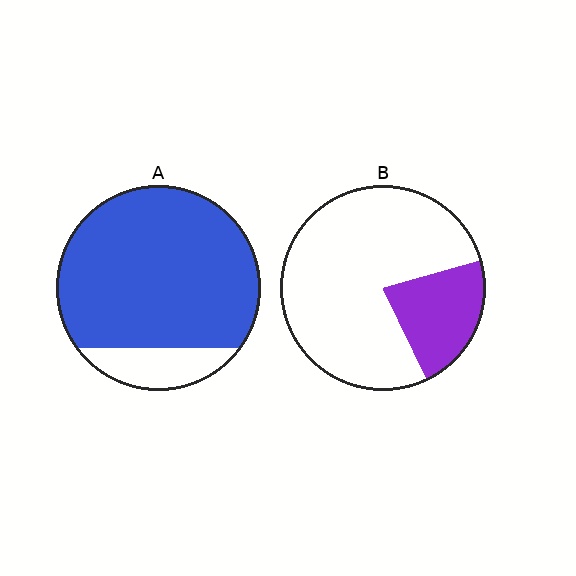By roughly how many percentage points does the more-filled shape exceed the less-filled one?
By roughly 60 percentage points (A over B).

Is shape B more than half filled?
No.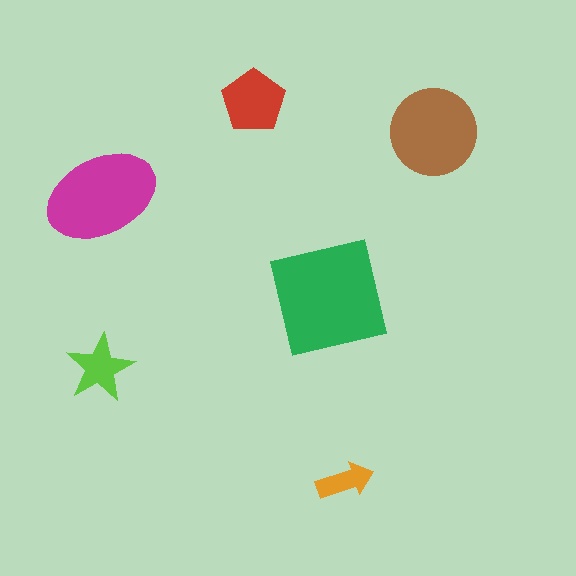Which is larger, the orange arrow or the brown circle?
The brown circle.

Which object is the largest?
The green square.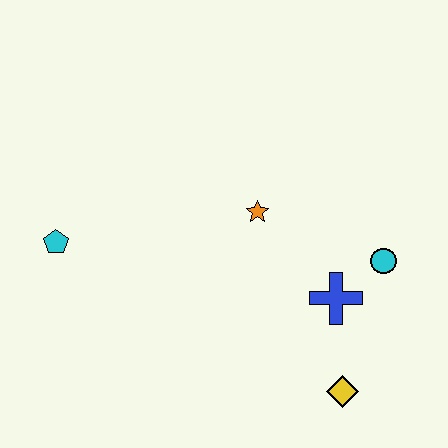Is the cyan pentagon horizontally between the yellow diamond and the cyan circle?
No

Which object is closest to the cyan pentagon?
The orange star is closest to the cyan pentagon.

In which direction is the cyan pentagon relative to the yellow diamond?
The cyan pentagon is to the left of the yellow diamond.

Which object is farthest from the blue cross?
The cyan pentagon is farthest from the blue cross.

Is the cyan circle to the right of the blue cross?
Yes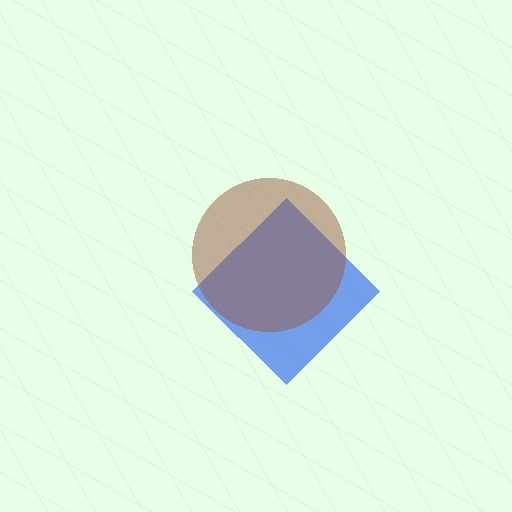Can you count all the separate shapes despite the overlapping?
Yes, there are 2 separate shapes.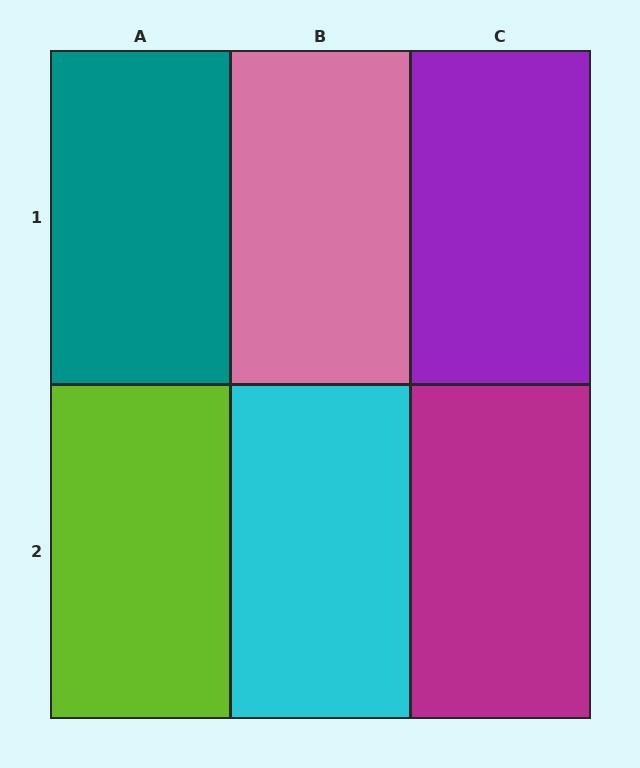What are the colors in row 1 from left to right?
Teal, pink, purple.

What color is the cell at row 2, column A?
Lime.